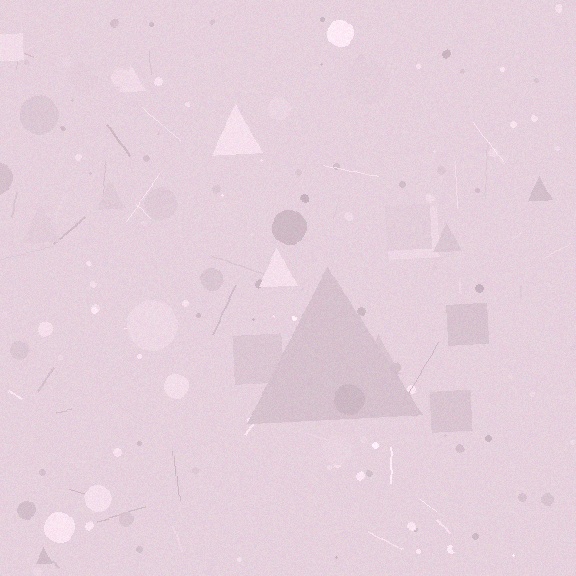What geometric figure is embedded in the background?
A triangle is embedded in the background.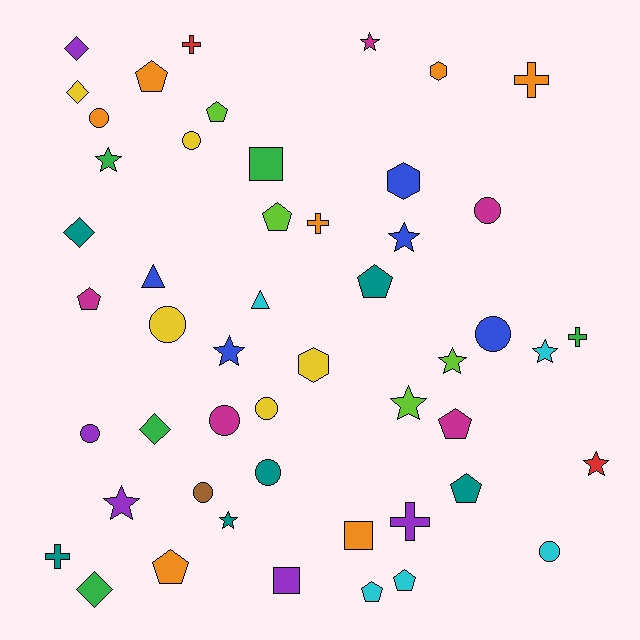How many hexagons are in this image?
There are 3 hexagons.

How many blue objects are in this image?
There are 5 blue objects.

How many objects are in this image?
There are 50 objects.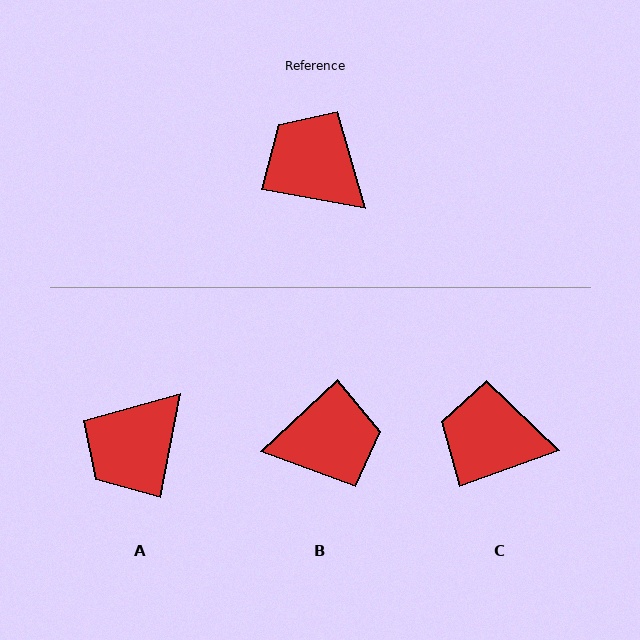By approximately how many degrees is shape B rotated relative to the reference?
Approximately 126 degrees clockwise.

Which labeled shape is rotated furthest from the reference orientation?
B, about 126 degrees away.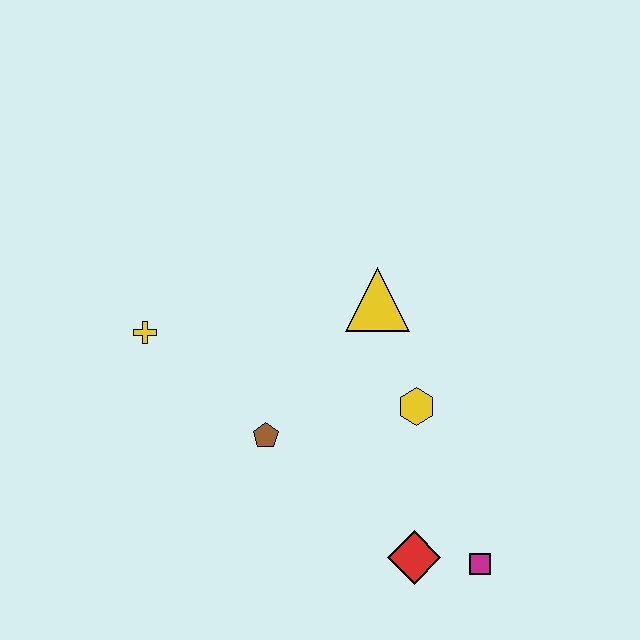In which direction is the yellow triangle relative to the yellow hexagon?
The yellow triangle is above the yellow hexagon.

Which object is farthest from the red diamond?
The yellow cross is farthest from the red diamond.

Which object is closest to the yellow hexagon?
The yellow triangle is closest to the yellow hexagon.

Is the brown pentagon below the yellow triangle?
Yes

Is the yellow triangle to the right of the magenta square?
No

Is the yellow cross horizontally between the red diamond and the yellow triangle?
No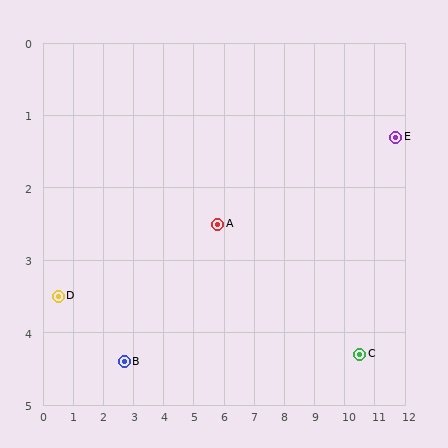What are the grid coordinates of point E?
Point E is at approximately (11.7, 1.3).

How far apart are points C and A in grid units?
Points C and A are about 5.0 grid units apart.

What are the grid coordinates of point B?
Point B is at approximately (2.7, 4.4).